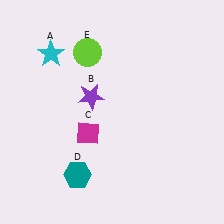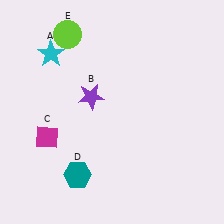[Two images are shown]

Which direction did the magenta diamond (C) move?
The magenta diamond (C) moved left.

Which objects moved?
The objects that moved are: the magenta diamond (C), the lime circle (E).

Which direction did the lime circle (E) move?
The lime circle (E) moved left.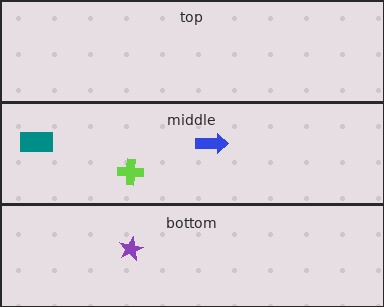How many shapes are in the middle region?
3.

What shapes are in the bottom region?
The purple star.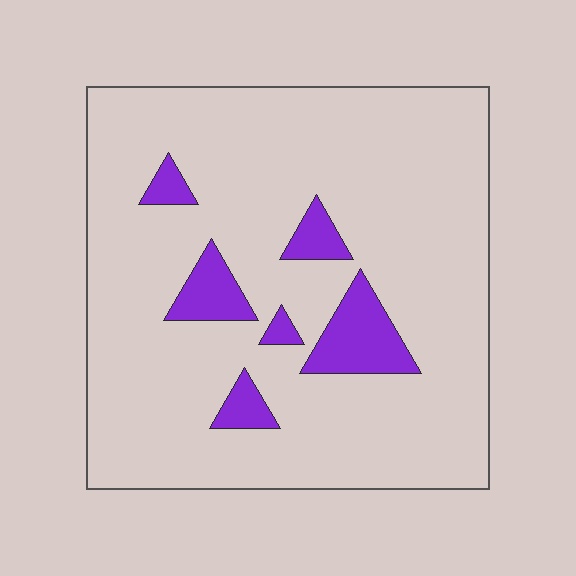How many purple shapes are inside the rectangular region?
6.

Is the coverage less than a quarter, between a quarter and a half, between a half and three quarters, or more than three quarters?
Less than a quarter.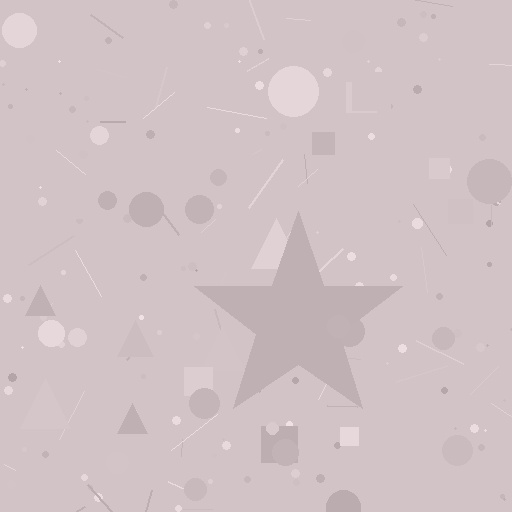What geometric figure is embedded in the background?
A star is embedded in the background.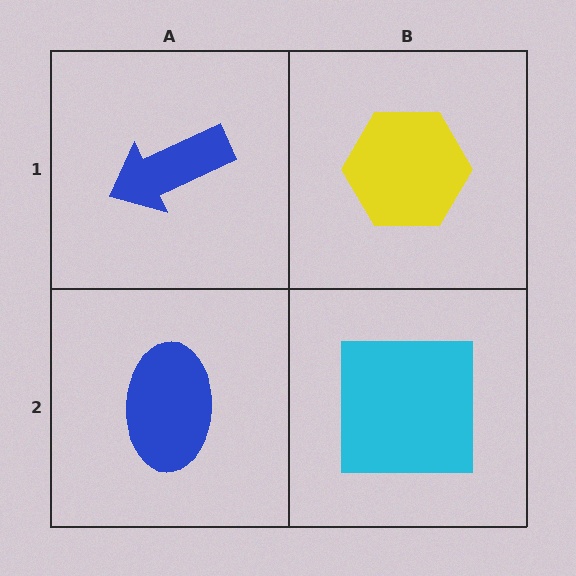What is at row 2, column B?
A cyan square.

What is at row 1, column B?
A yellow hexagon.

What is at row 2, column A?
A blue ellipse.